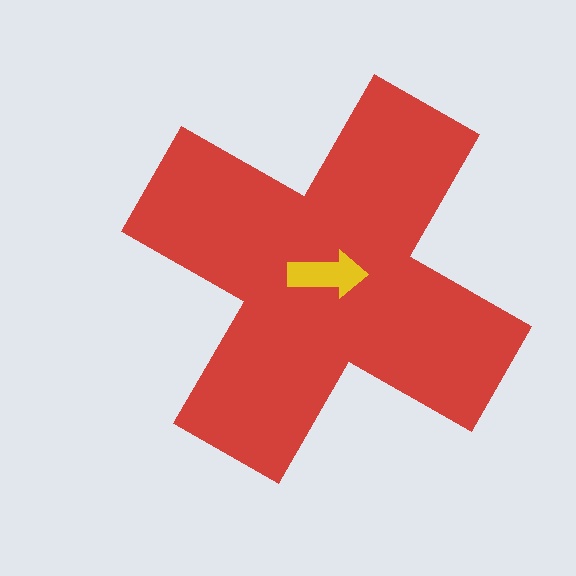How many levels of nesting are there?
2.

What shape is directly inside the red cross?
The yellow arrow.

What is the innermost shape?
The yellow arrow.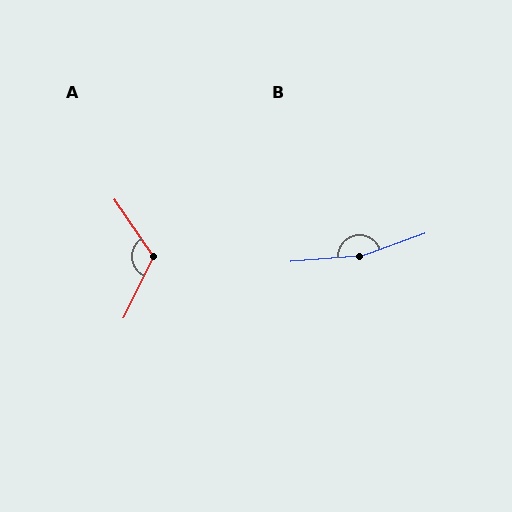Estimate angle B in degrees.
Approximately 165 degrees.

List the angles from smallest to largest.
A (120°), B (165°).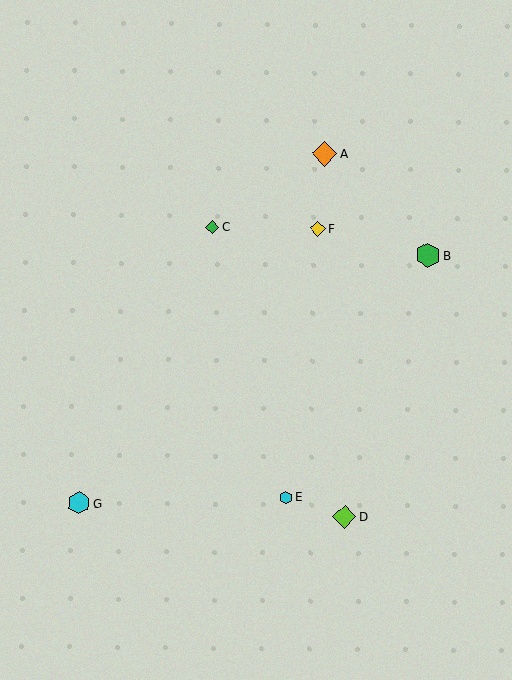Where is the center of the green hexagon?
The center of the green hexagon is at (428, 255).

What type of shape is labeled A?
Shape A is an orange diamond.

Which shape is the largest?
The orange diamond (labeled A) is the largest.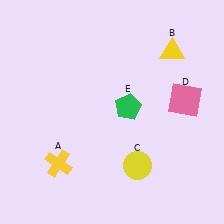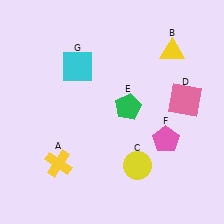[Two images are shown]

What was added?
A pink pentagon (F), a cyan square (G) were added in Image 2.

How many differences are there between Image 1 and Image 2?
There are 2 differences between the two images.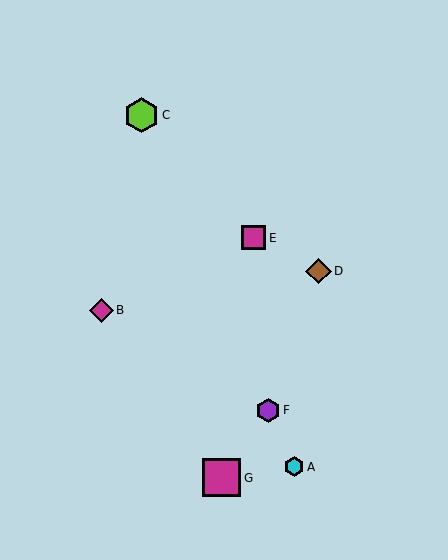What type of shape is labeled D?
Shape D is a brown diamond.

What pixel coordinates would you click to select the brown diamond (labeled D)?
Click at (319, 271) to select the brown diamond D.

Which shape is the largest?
The magenta square (labeled G) is the largest.